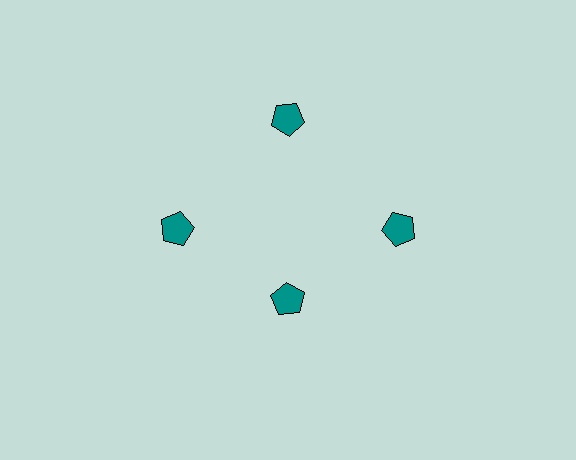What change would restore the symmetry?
The symmetry would be restored by moving it outward, back onto the ring so that all 4 pentagons sit at equal angles and equal distance from the center.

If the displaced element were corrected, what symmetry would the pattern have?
It would have 4-fold rotational symmetry — the pattern would map onto itself every 90 degrees.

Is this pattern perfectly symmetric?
No. The 4 teal pentagons are arranged in a ring, but one element near the 6 o'clock position is pulled inward toward the center, breaking the 4-fold rotational symmetry.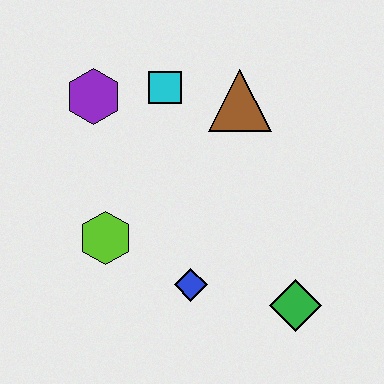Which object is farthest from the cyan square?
The green diamond is farthest from the cyan square.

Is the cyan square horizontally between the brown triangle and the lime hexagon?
Yes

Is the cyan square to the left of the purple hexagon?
No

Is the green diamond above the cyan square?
No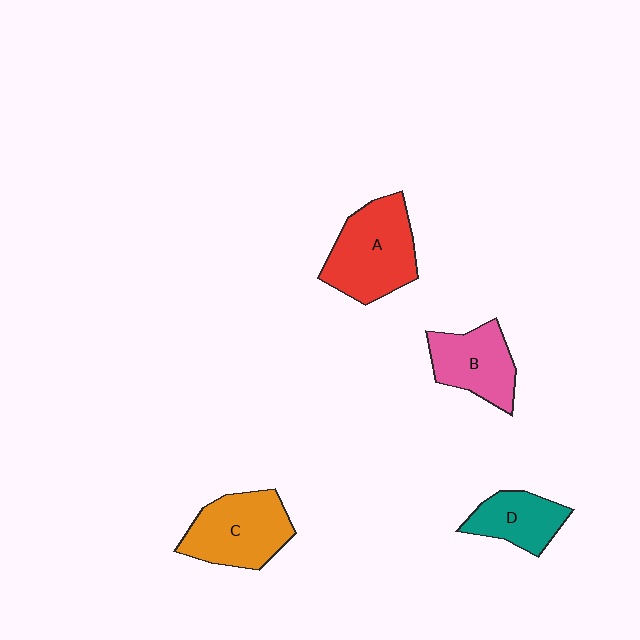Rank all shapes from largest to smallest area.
From largest to smallest: A (red), C (orange), B (pink), D (teal).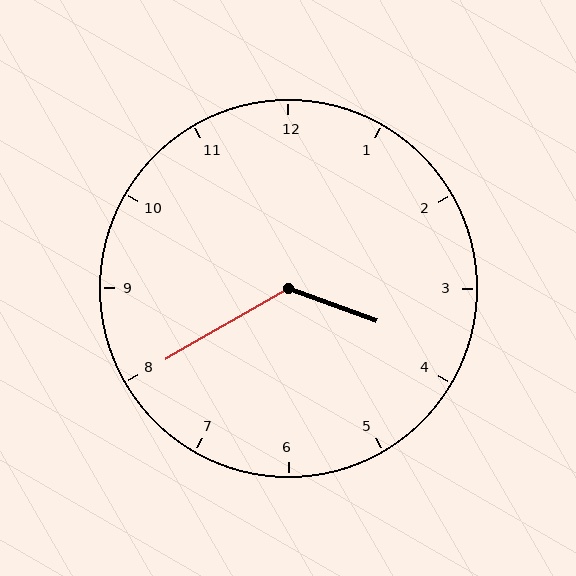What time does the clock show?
3:40.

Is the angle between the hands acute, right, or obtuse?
It is obtuse.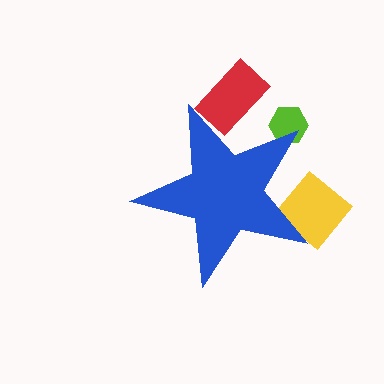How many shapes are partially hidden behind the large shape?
3 shapes are partially hidden.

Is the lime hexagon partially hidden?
Yes, the lime hexagon is partially hidden behind the blue star.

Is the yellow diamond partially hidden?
Yes, the yellow diamond is partially hidden behind the blue star.